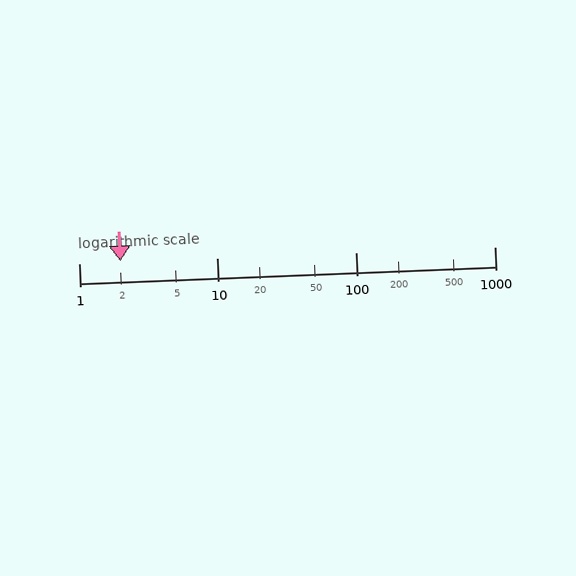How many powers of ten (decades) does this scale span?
The scale spans 3 decades, from 1 to 1000.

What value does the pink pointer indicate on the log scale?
The pointer indicates approximately 2.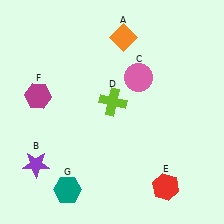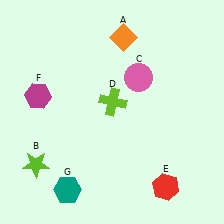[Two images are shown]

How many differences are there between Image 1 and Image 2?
There is 1 difference between the two images.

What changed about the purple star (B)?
In Image 1, B is purple. In Image 2, it changed to lime.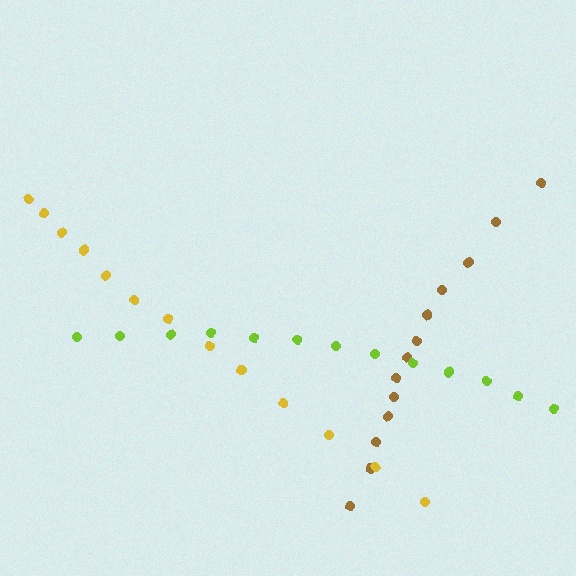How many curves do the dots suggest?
There are 3 distinct paths.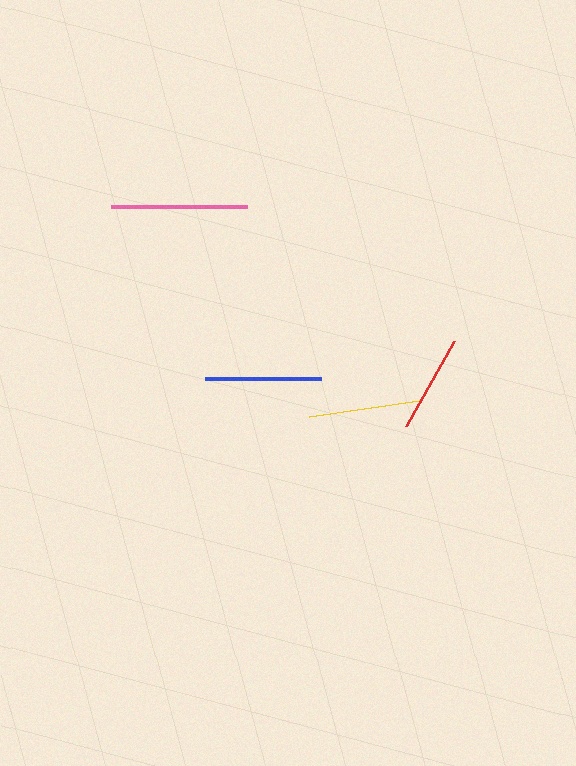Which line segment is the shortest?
The red line is the shortest at approximately 97 pixels.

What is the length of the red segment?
The red segment is approximately 97 pixels long.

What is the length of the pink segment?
The pink segment is approximately 136 pixels long.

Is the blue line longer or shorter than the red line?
The blue line is longer than the red line.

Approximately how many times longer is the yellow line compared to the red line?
The yellow line is approximately 1.1 times the length of the red line.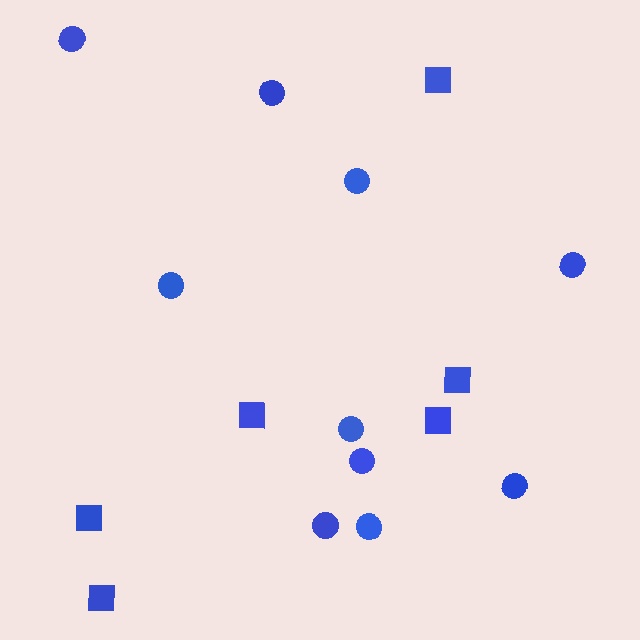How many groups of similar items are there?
There are 2 groups: one group of circles (10) and one group of squares (6).